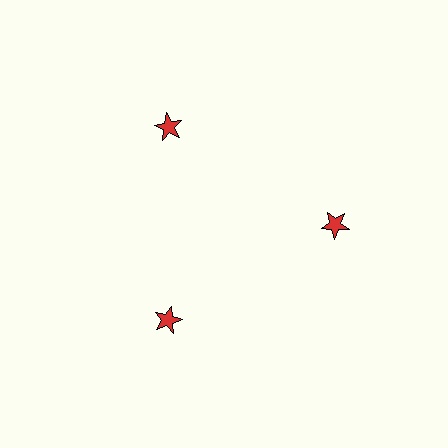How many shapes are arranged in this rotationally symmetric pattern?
There are 3 shapes, arranged in 3 groups of 1.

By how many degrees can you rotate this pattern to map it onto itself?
The pattern maps onto itself every 120 degrees of rotation.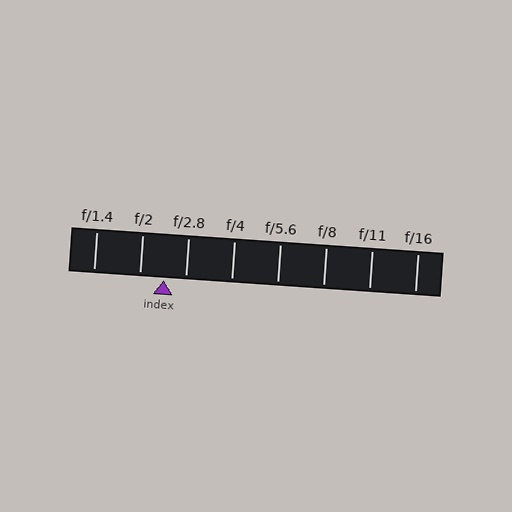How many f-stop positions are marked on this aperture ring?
There are 8 f-stop positions marked.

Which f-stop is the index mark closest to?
The index mark is closest to f/2.8.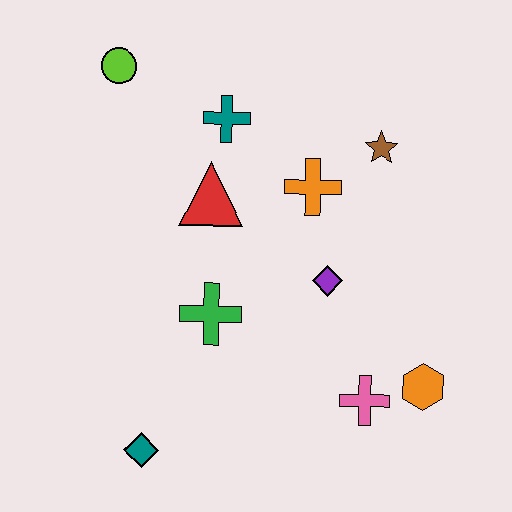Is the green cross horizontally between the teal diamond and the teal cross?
Yes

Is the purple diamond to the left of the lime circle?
No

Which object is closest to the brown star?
The orange cross is closest to the brown star.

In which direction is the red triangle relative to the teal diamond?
The red triangle is above the teal diamond.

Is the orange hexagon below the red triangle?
Yes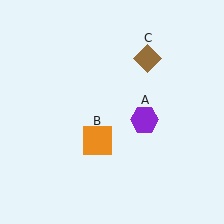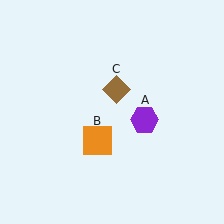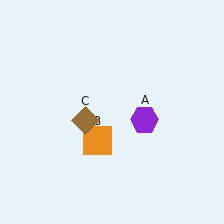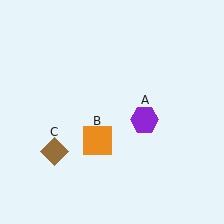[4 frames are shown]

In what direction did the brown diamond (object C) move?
The brown diamond (object C) moved down and to the left.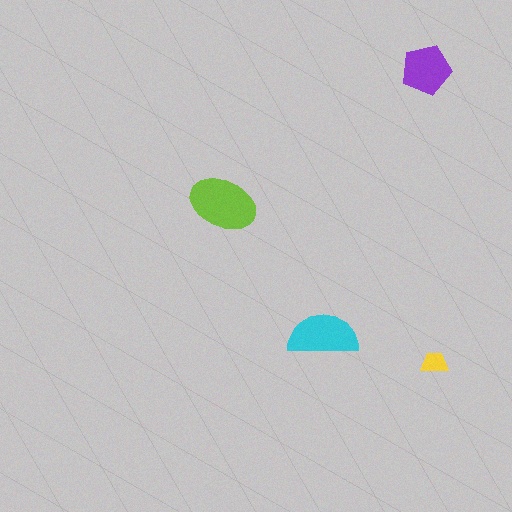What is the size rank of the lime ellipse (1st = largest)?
1st.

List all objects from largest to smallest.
The lime ellipse, the cyan semicircle, the purple pentagon, the yellow trapezoid.